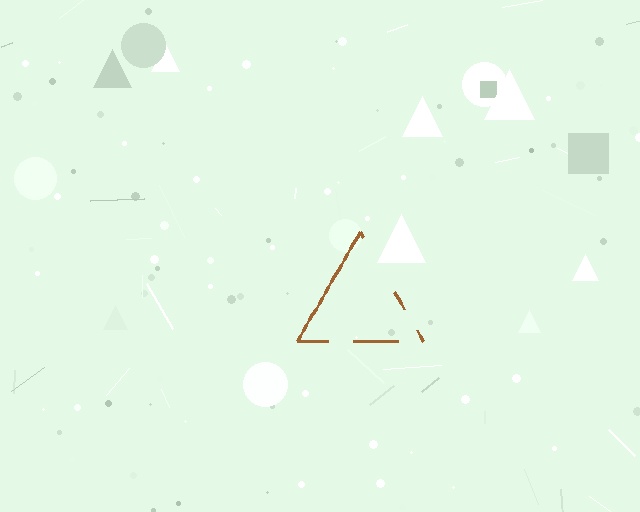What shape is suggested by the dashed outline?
The dashed outline suggests a triangle.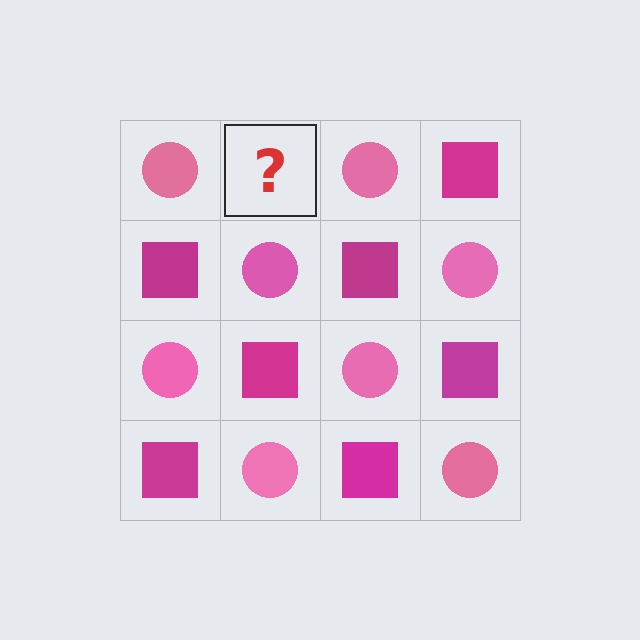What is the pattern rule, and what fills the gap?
The rule is that it alternates pink circle and magenta square in a checkerboard pattern. The gap should be filled with a magenta square.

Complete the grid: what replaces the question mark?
The question mark should be replaced with a magenta square.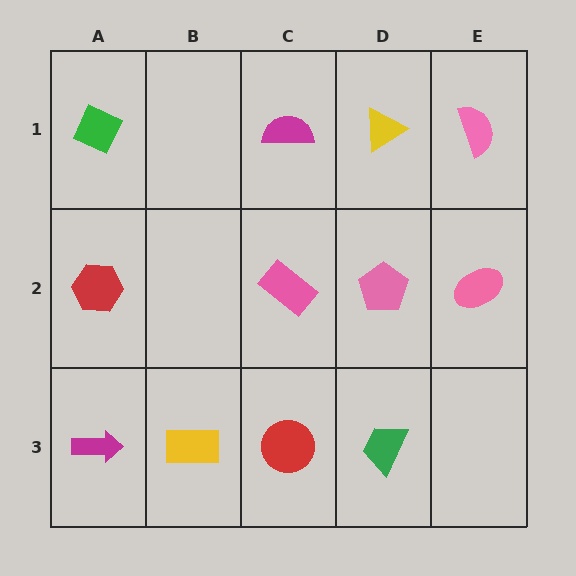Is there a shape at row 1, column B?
No, that cell is empty.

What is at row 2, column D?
A pink pentagon.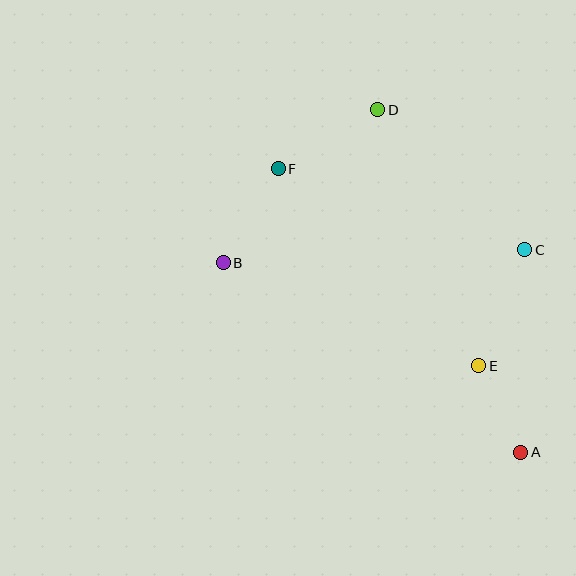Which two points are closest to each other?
Points A and E are closest to each other.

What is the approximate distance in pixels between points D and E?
The distance between D and E is approximately 275 pixels.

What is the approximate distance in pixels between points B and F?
The distance between B and F is approximately 109 pixels.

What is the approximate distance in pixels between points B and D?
The distance between B and D is approximately 217 pixels.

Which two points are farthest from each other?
Points A and F are farthest from each other.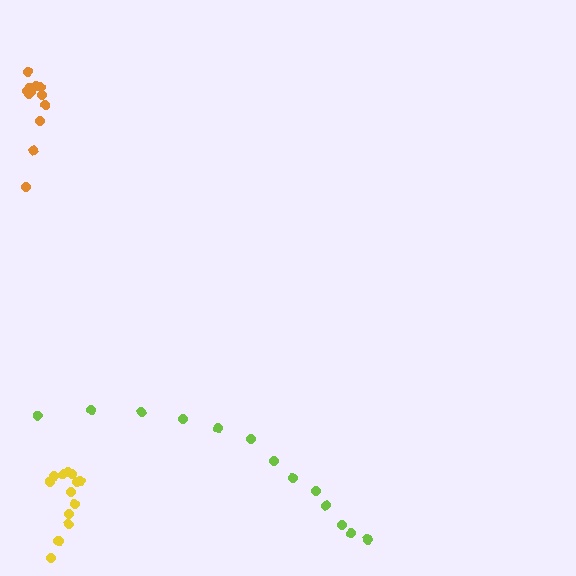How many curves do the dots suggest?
There are 3 distinct paths.